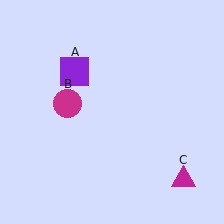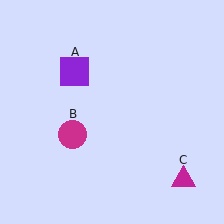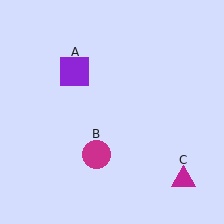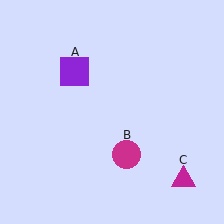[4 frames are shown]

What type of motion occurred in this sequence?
The magenta circle (object B) rotated counterclockwise around the center of the scene.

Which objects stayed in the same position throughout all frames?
Purple square (object A) and magenta triangle (object C) remained stationary.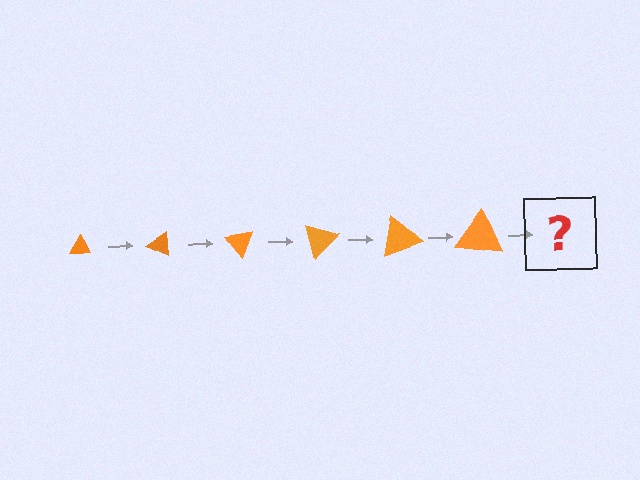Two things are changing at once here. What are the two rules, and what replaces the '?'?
The two rules are that the triangle grows larger each step and it rotates 25 degrees each step. The '?' should be a triangle, larger than the previous one and rotated 150 degrees from the start.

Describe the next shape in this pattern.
It should be a triangle, larger than the previous one and rotated 150 degrees from the start.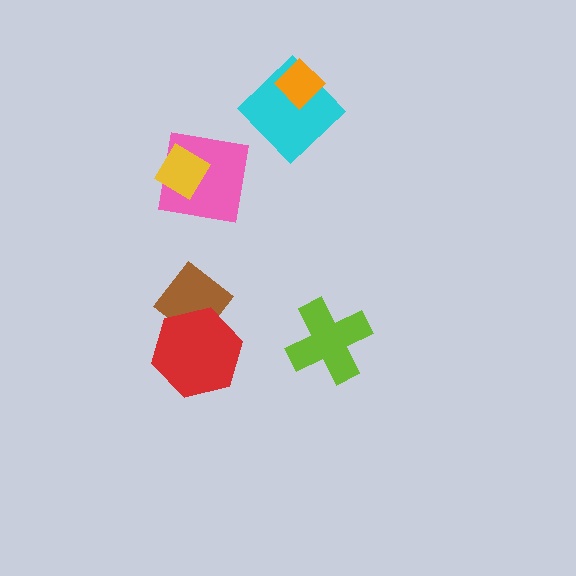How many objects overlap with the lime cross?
0 objects overlap with the lime cross.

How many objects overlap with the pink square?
1 object overlaps with the pink square.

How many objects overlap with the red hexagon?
1 object overlaps with the red hexagon.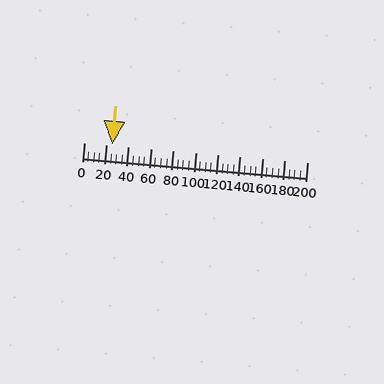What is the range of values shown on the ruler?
The ruler shows values from 0 to 200.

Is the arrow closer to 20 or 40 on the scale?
The arrow is closer to 20.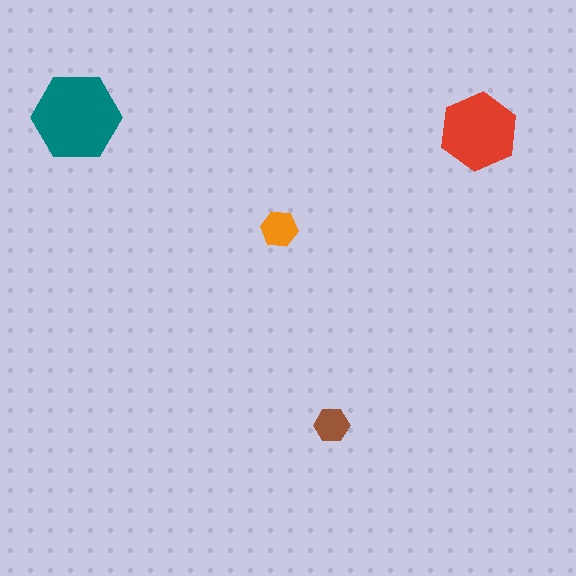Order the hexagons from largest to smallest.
the teal one, the red one, the orange one, the brown one.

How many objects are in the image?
There are 4 objects in the image.